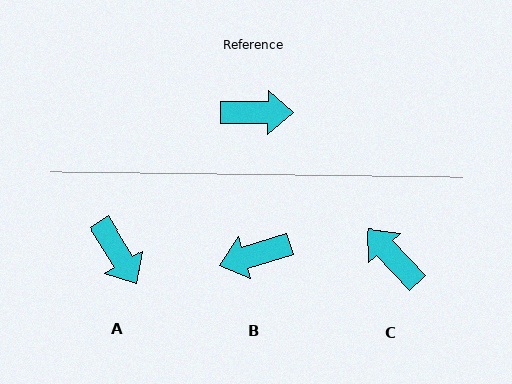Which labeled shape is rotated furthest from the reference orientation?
B, about 163 degrees away.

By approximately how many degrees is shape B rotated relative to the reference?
Approximately 163 degrees clockwise.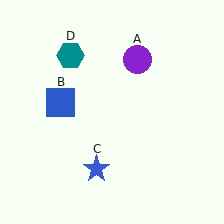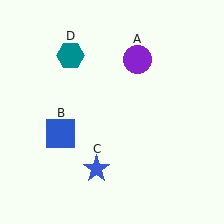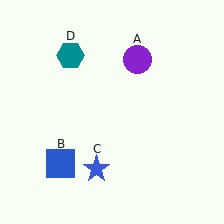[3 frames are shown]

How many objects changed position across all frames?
1 object changed position: blue square (object B).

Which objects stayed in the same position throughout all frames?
Purple circle (object A) and blue star (object C) and teal hexagon (object D) remained stationary.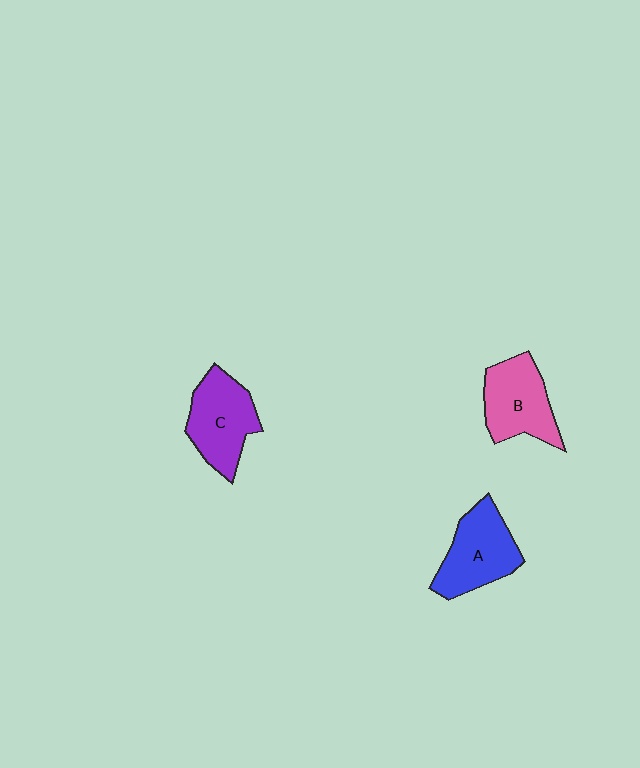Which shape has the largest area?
Shape A (blue).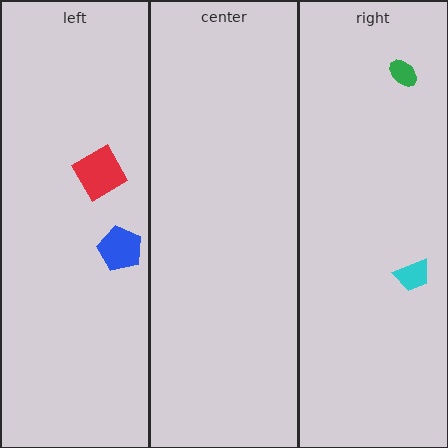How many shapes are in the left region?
2.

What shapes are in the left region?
The red diamond, the blue pentagon.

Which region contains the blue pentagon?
The left region.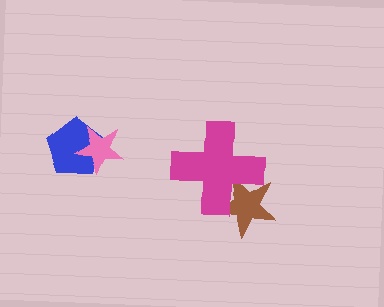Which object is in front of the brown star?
The magenta cross is in front of the brown star.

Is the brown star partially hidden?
Yes, it is partially covered by another shape.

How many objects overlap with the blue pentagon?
1 object overlaps with the blue pentagon.